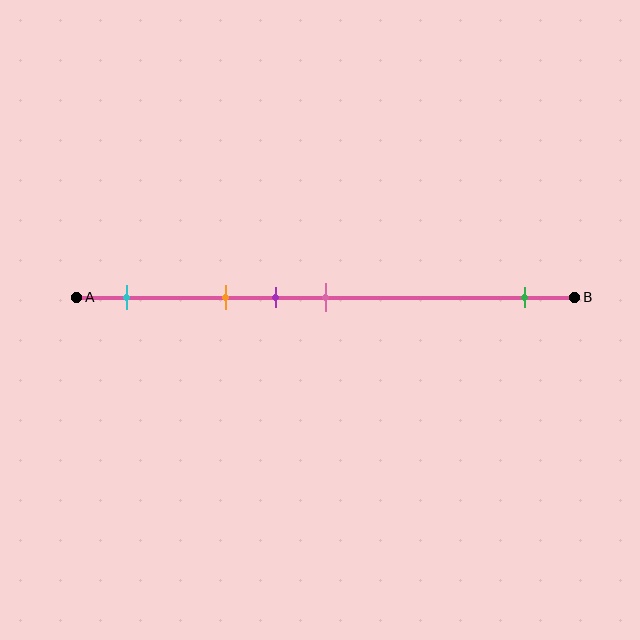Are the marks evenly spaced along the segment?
No, the marks are not evenly spaced.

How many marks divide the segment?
There are 5 marks dividing the segment.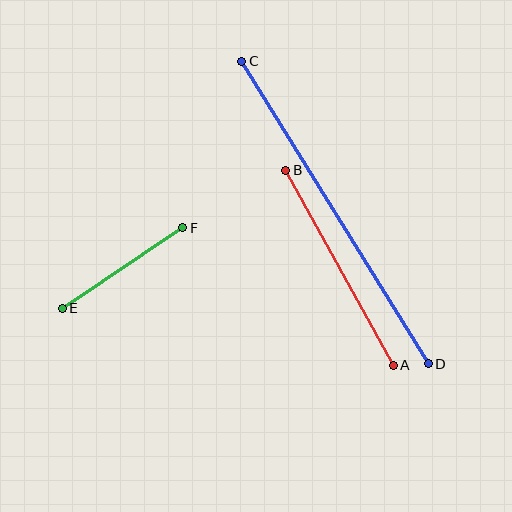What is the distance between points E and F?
The distance is approximately 145 pixels.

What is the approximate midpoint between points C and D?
The midpoint is at approximately (335, 213) pixels.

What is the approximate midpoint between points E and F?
The midpoint is at approximately (123, 268) pixels.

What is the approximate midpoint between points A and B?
The midpoint is at approximately (340, 268) pixels.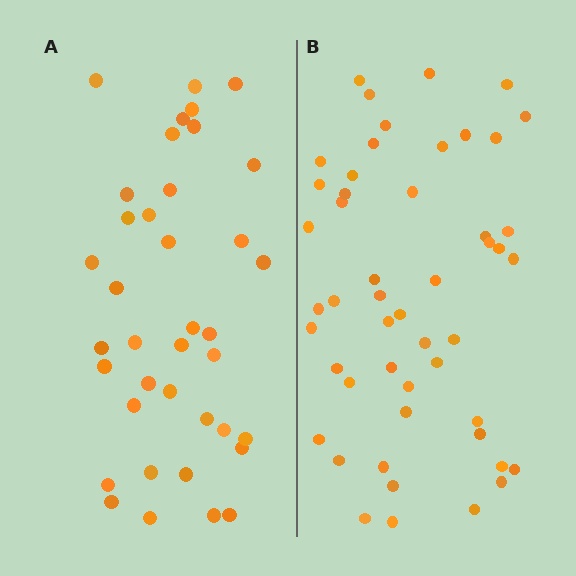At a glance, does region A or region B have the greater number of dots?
Region B (the right region) has more dots.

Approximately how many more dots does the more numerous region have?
Region B has roughly 12 or so more dots than region A.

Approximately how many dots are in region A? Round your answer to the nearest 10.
About 40 dots. (The exact count is 38, which rounds to 40.)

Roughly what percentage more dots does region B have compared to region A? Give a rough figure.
About 30% more.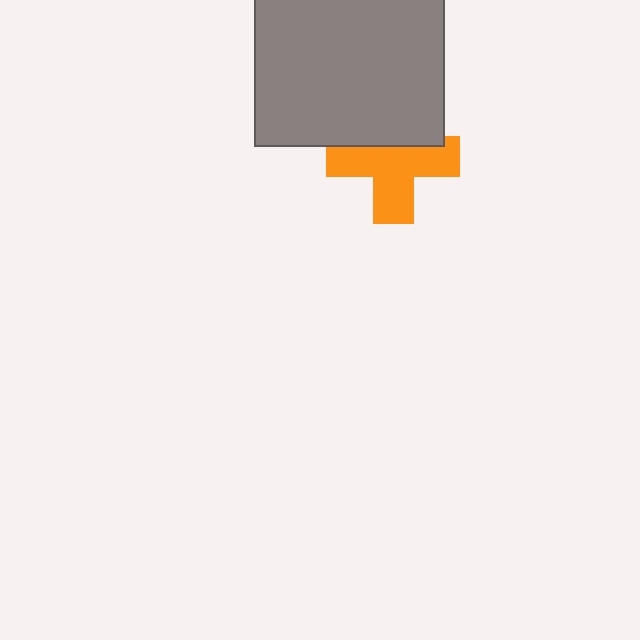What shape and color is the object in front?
The object in front is a gray square.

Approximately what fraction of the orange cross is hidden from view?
Roughly 35% of the orange cross is hidden behind the gray square.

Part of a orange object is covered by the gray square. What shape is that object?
It is a cross.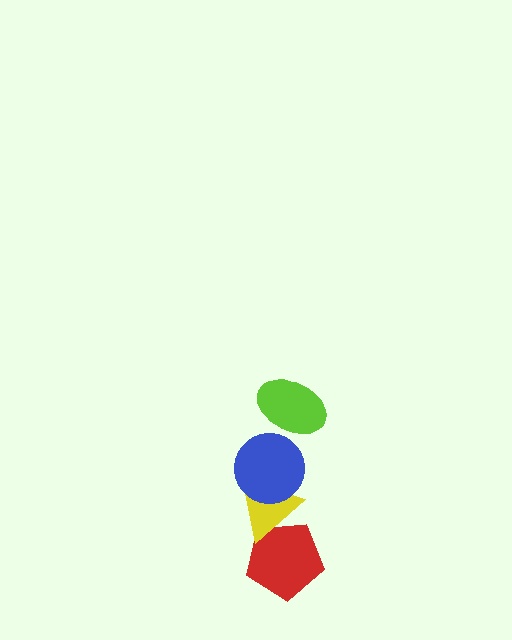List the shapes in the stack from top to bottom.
From top to bottom: the lime ellipse, the blue circle, the yellow triangle, the red pentagon.